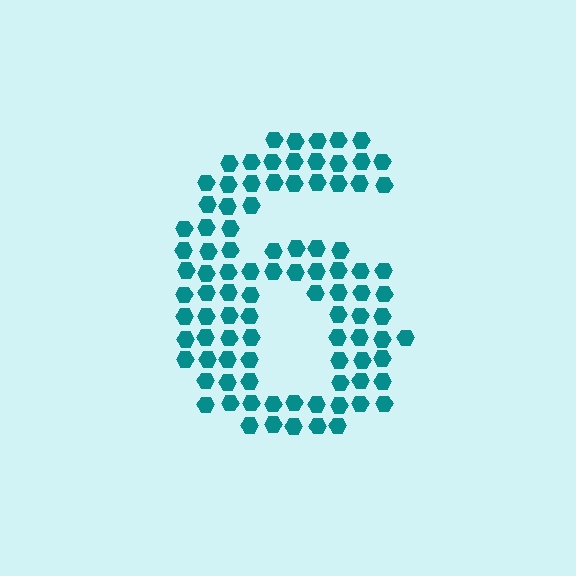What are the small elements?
The small elements are hexagons.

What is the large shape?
The large shape is the digit 6.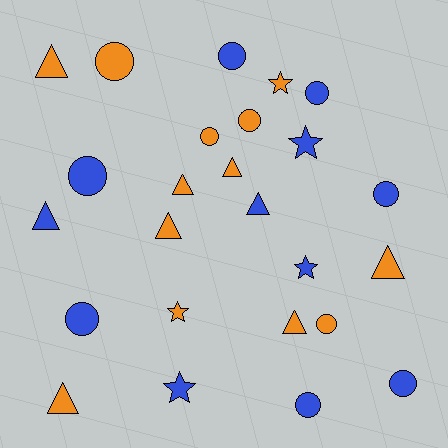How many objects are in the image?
There are 25 objects.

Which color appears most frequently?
Orange, with 13 objects.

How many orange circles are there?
There are 4 orange circles.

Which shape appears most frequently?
Circle, with 11 objects.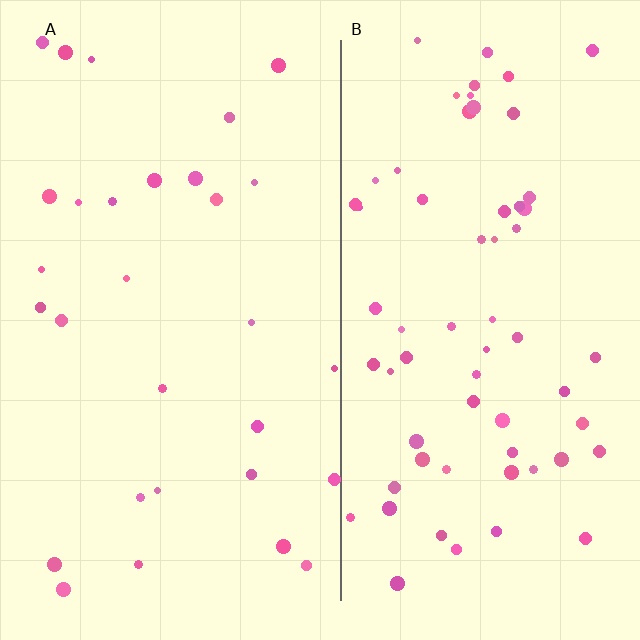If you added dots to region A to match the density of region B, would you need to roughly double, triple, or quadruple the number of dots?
Approximately double.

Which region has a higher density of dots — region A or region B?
B (the right).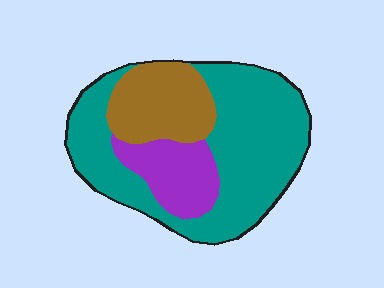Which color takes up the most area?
Teal, at roughly 60%.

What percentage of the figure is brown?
Brown covers about 20% of the figure.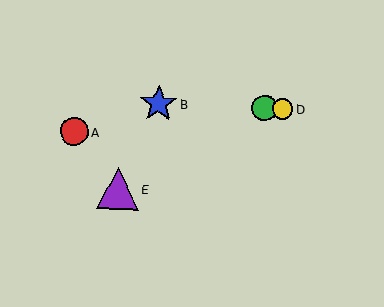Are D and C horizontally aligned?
Yes, both are at y≈109.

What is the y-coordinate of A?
Object A is at y≈132.